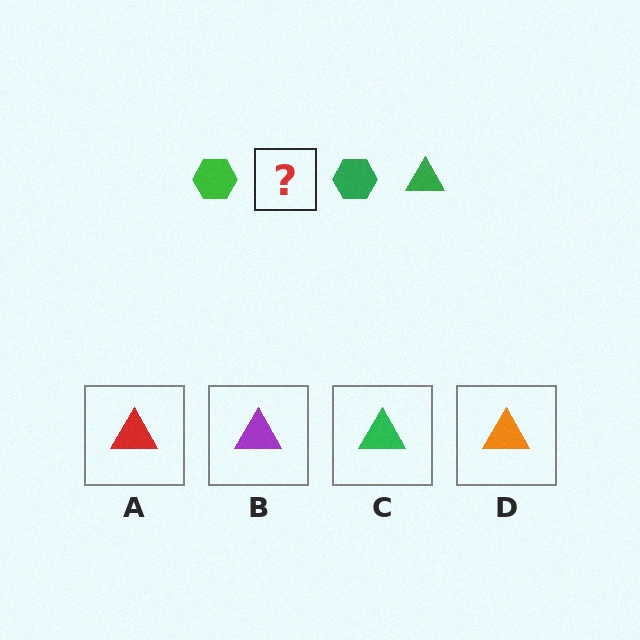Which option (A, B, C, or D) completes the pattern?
C.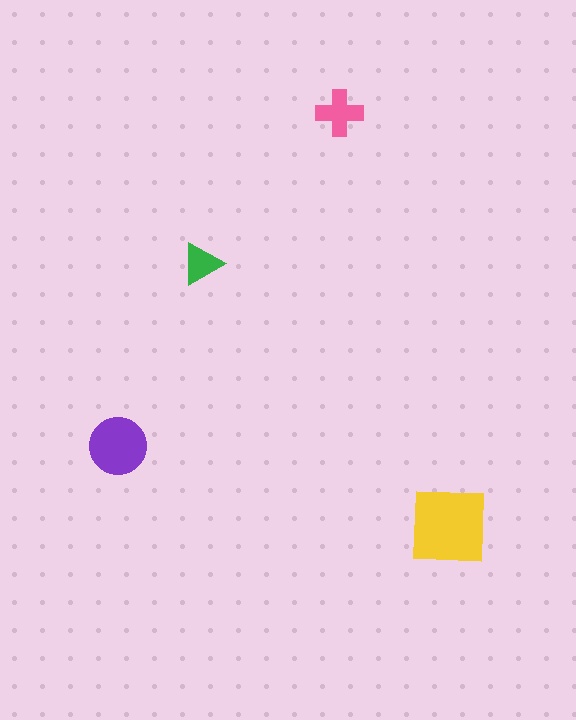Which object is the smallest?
The green triangle.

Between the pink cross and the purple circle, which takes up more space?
The purple circle.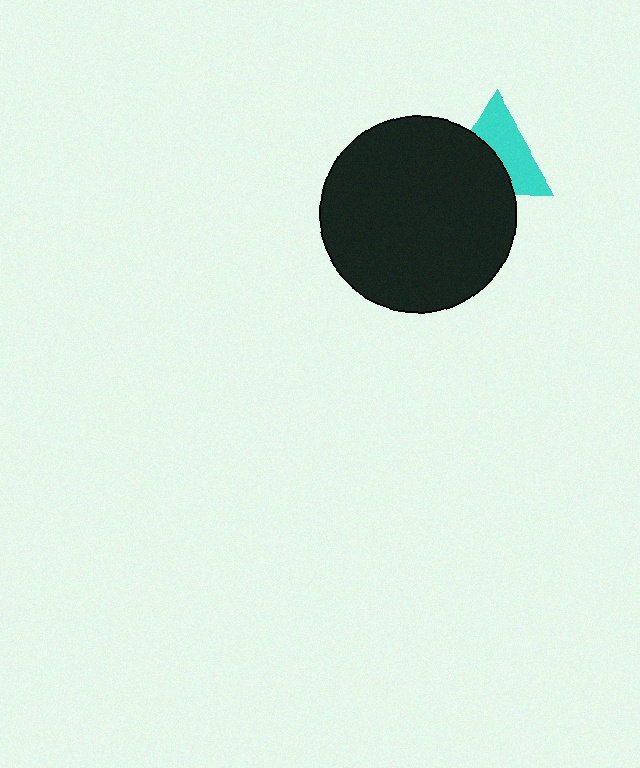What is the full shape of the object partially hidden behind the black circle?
The partially hidden object is a cyan triangle.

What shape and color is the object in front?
The object in front is a black circle.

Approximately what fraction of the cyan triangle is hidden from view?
Roughly 47% of the cyan triangle is hidden behind the black circle.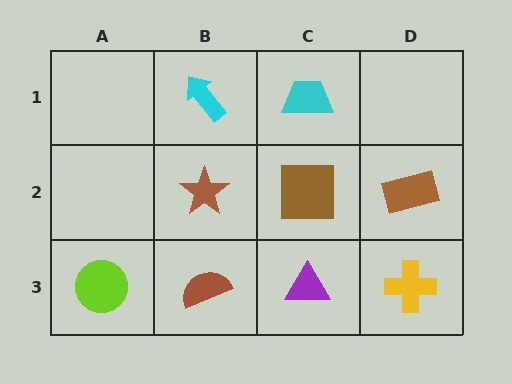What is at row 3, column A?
A lime circle.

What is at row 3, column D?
A yellow cross.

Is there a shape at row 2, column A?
No, that cell is empty.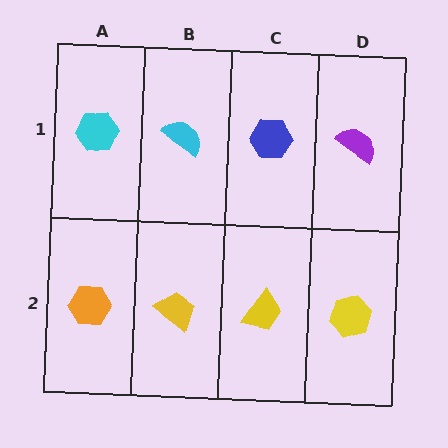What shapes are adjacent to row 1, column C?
A yellow trapezoid (row 2, column C), a cyan semicircle (row 1, column B), a purple semicircle (row 1, column D).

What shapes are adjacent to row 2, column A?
A cyan hexagon (row 1, column A), a yellow trapezoid (row 2, column B).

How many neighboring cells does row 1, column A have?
2.